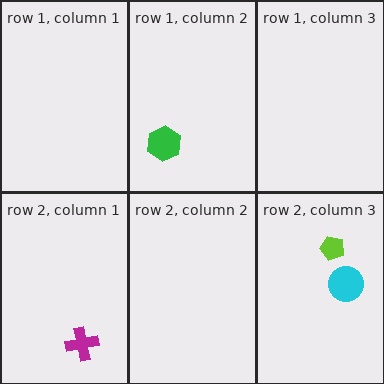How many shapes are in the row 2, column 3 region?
2.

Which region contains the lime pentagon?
The row 2, column 3 region.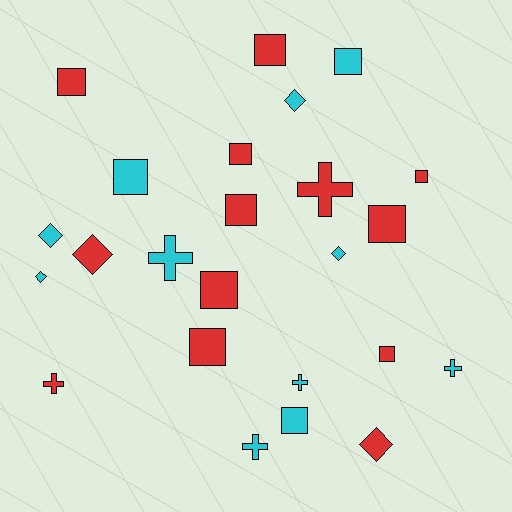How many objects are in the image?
There are 24 objects.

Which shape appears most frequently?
Square, with 12 objects.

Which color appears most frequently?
Red, with 13 objects.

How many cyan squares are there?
There are 3 cyan squares.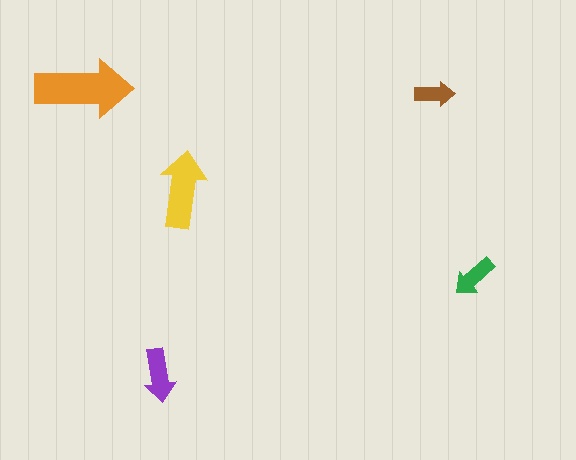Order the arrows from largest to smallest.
the orange one, the yellow one, the purple one, the green one, the brown one.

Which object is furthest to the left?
The orange arrow is leftmost.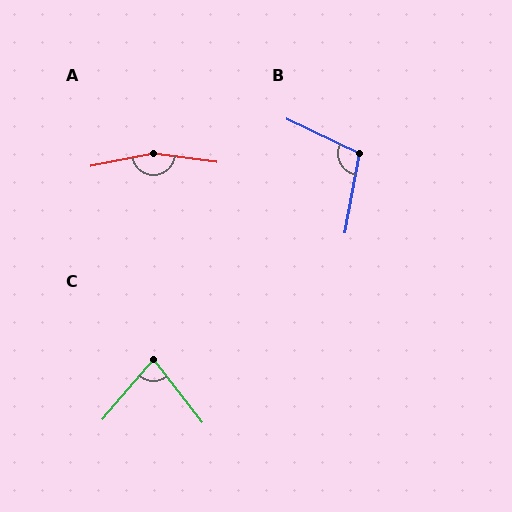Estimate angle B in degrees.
Approximately 105 degrees.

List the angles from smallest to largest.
C (78°), B (105°), A (161°).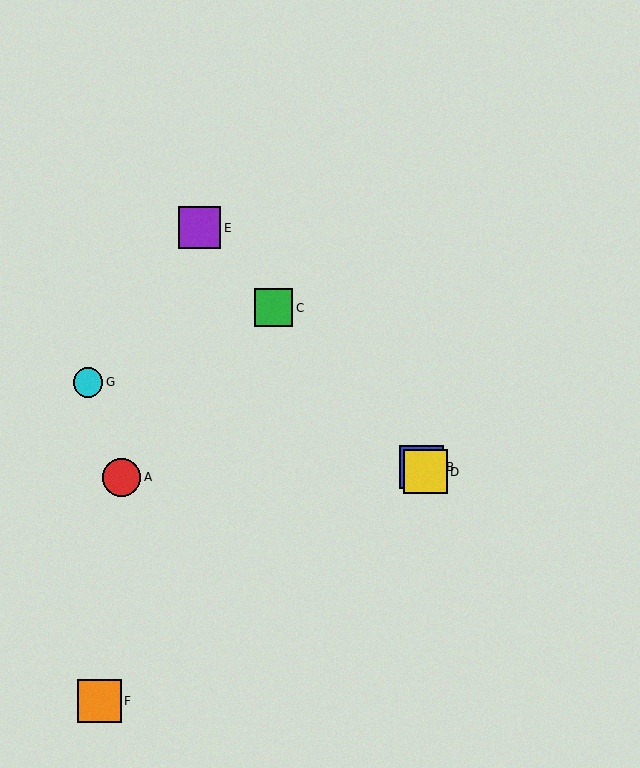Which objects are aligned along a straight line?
Objects B, C, D, E are aligned along a straight line.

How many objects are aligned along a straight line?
4 objects (B, C, D, E) are aligned along a straight line.